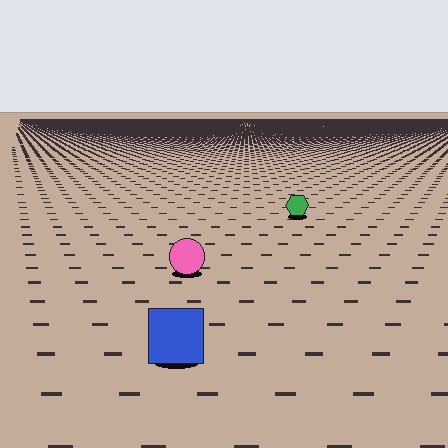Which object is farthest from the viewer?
The green hexagon is farthest from the viewer. It appears smaller and the ground texture around it is denser.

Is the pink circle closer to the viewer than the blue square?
No. The blue square is closer — you can tell from the texture gradient: the ground texture is coarser near it.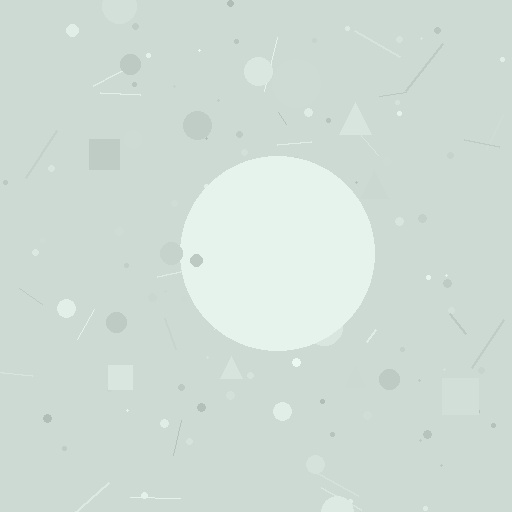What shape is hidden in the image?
A circle is hidden in the image.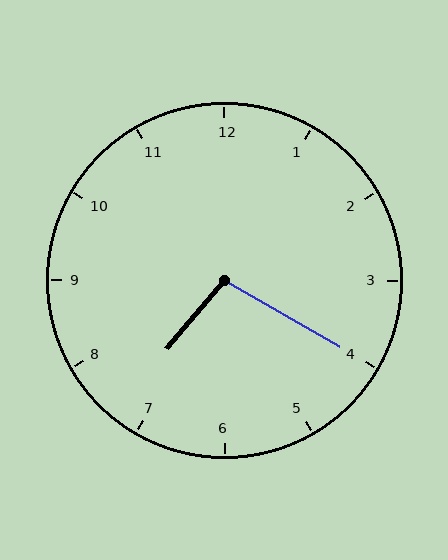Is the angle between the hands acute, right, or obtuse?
It is obtuse.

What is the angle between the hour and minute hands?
Approximately 100 degrees.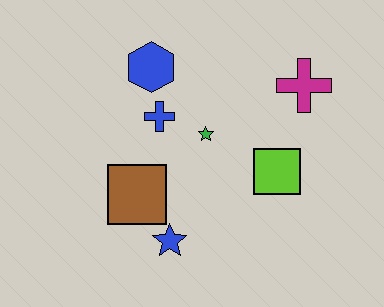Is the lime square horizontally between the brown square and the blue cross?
No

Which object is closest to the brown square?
The blue star is closest to the brown square.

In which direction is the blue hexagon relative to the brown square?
The blue hexagon is above the brown square.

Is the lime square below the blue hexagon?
Yes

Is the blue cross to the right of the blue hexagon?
Yes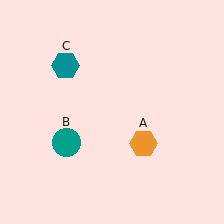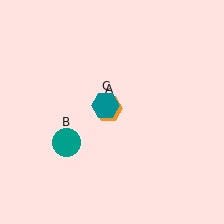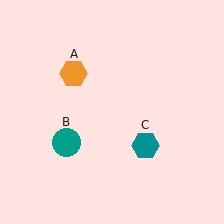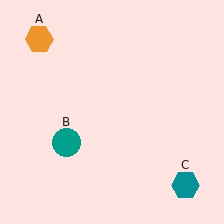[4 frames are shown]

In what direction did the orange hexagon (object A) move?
The orange hexagon (object A) moved up and to the left.